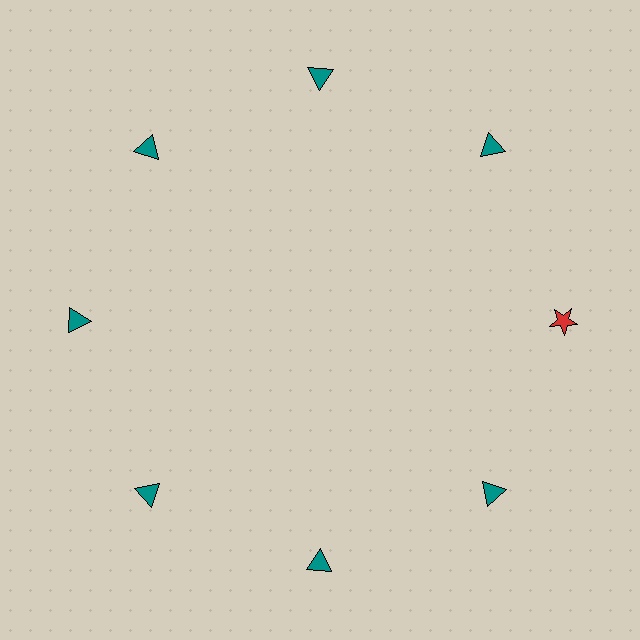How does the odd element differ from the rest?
It differs in both color (red instead of teal) and shape (star instead of triangle).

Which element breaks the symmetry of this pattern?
The red star at roughly the 3 o'clock position breaks the symmetry. All other shapes are teal triangles.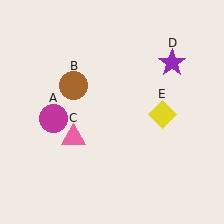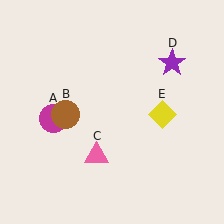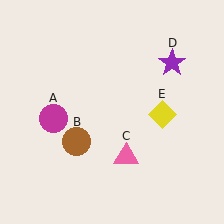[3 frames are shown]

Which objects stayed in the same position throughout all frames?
Magenta circle (object A) and purple star (object D) and yellow diamond (object E) remained stationary.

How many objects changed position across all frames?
2 objects changed position: brown circle (object B), pink triangle (object C).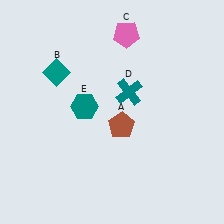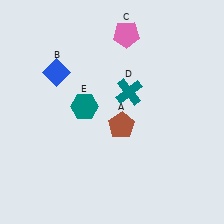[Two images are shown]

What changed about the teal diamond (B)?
In Image 1, B is teal. In Image 2, it changed to blue.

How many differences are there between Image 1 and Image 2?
There is 1 difference between the two images.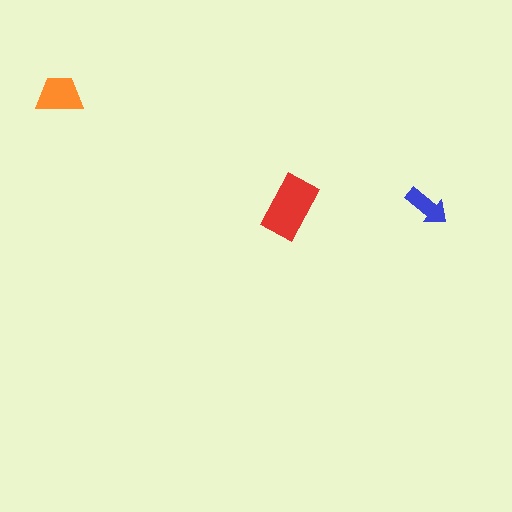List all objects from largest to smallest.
The red rectangle, the orange trapezoid, the blue arrow.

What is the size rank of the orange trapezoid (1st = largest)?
2nd.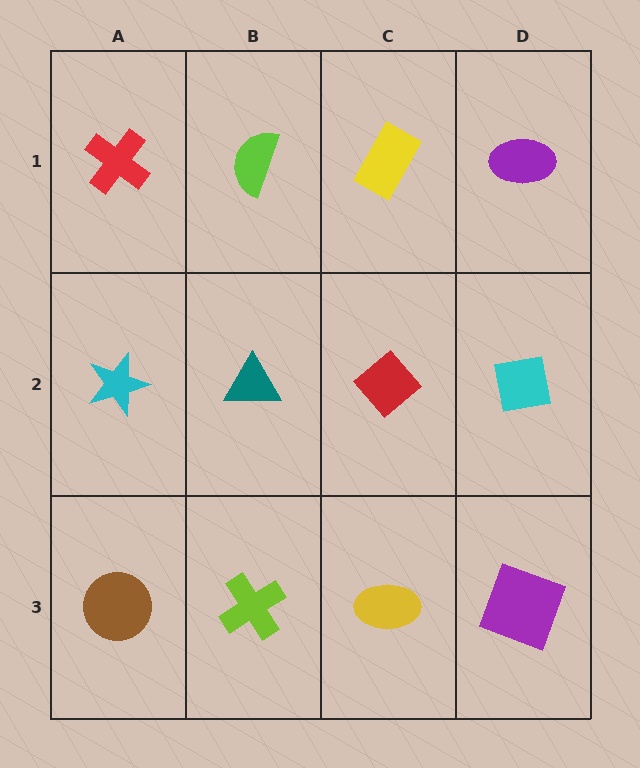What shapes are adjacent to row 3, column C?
A red diamond (row 2, column C), a lime cross (row 3, column B), a purple square (row 3, column D).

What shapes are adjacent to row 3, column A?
A cyan star (row 2, column A), a lime cross (row 3, column B).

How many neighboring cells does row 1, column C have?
3.